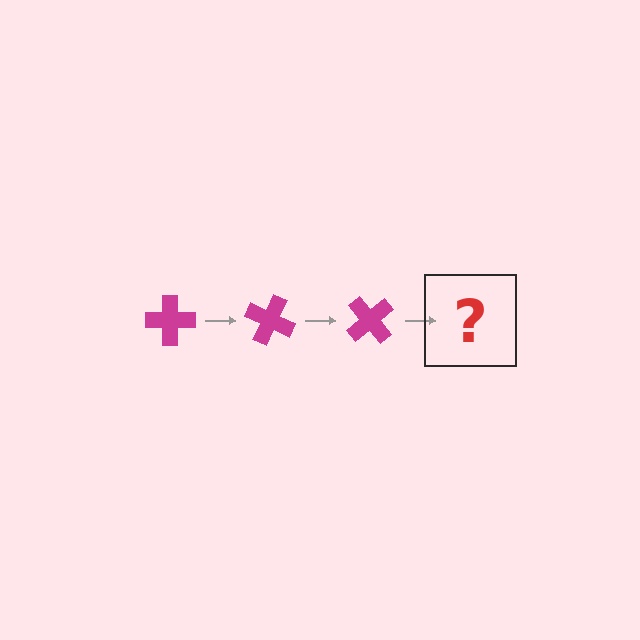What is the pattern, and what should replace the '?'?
The pattern is that the cross rotates 25 degrees each step. The '?' should be a magenta cross rotated 75 degrees.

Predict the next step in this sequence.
The next step is a magenta cross rotated 75 degrees.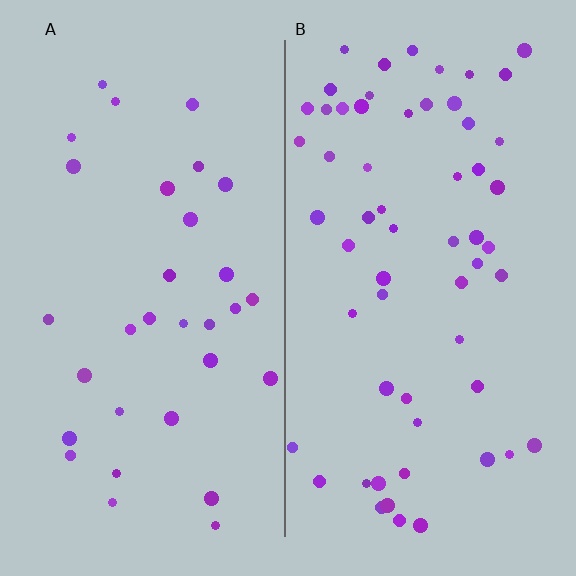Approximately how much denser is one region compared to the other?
Approximately 1.9× — region B over region A.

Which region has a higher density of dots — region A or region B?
B (the right).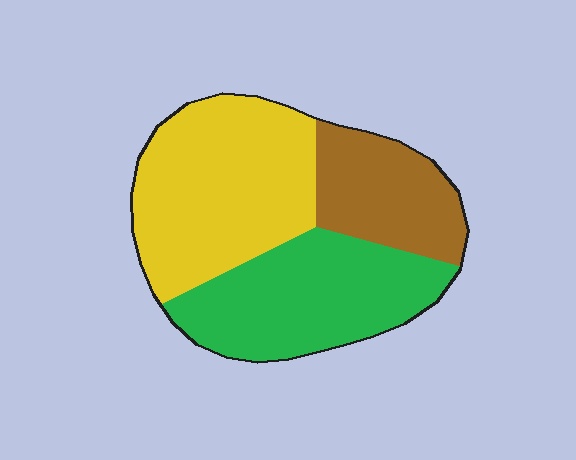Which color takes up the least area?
Brown, at roughly 20%.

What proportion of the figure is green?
Green takes up about three eighths (3/8) of the figure.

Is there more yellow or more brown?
Yellow.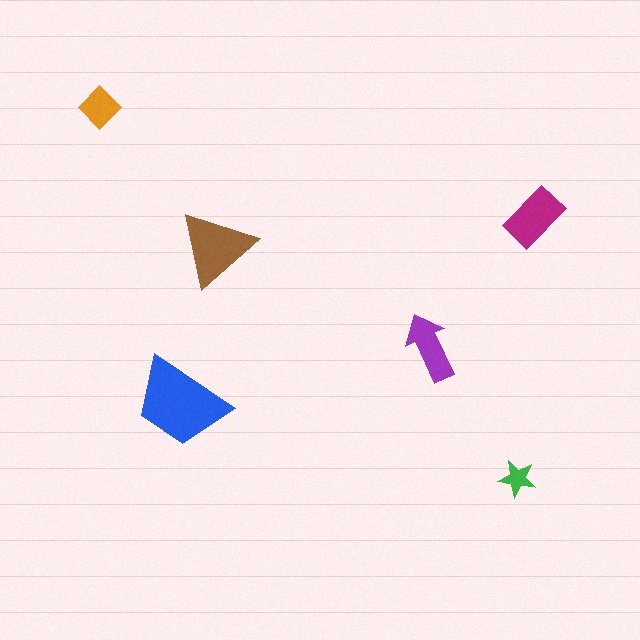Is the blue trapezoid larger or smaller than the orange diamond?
Larger.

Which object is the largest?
The blue trapezoid.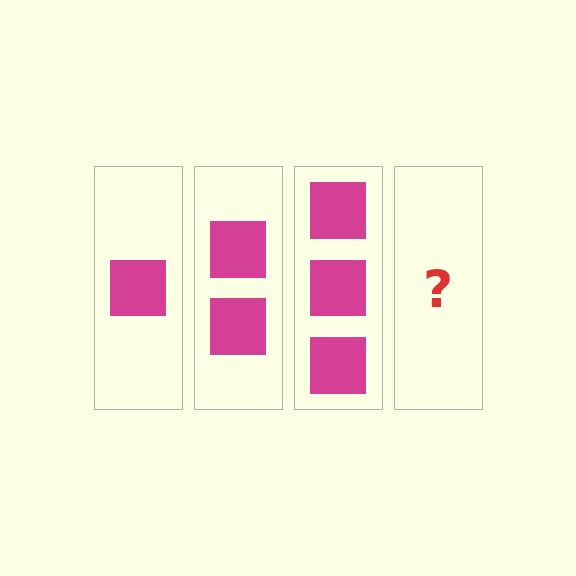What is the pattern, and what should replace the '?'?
The pattern is that each step adds one more square. The '?' should be 4 squares.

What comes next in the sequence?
The next element should be 4 squares.